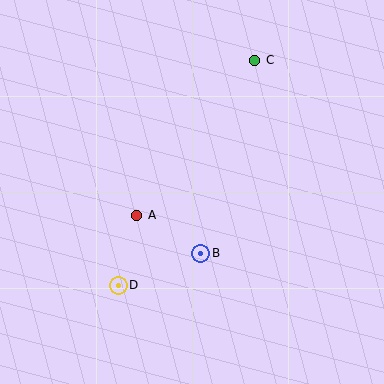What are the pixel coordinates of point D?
Point D is at (118, 285).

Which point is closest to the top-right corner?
Point C is closest to the top-right corner.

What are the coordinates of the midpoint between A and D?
The midpoint between A and D is at (128, 250).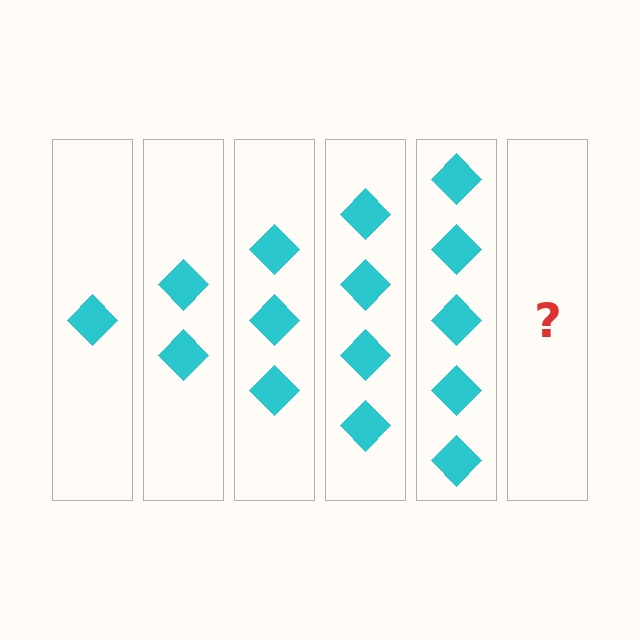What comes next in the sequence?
The next element should be 6 diamonds.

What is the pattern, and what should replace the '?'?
The pattern is that each step adds one more diamond. The '?' should be 6 diamonds.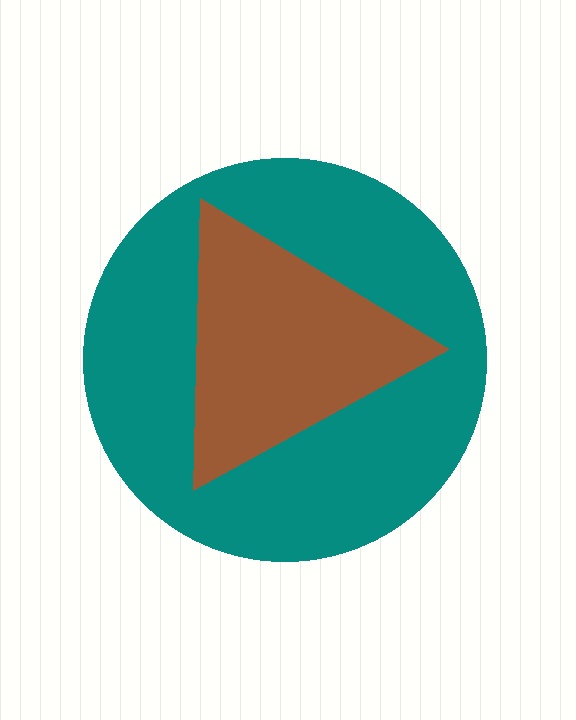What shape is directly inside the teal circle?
The brown triangle.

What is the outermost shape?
The teal circle.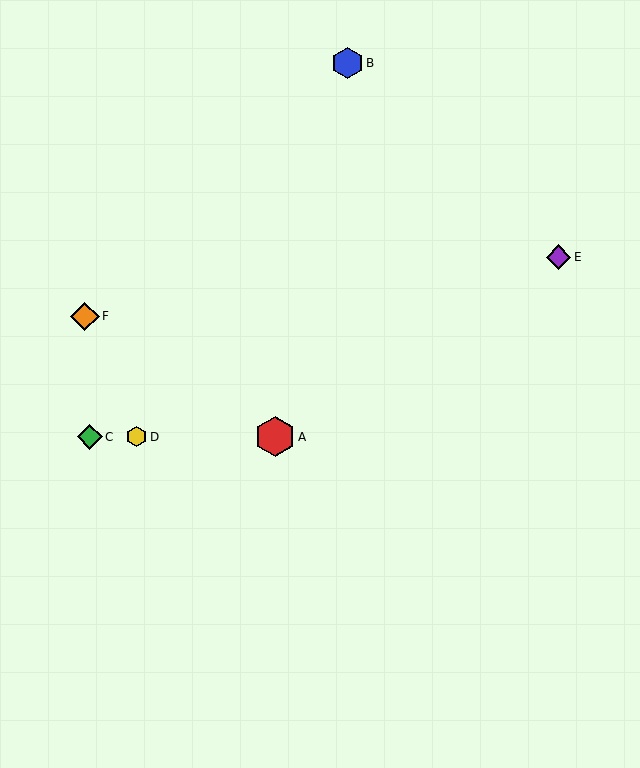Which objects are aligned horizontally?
Objects A, C, D are aligned horizontally.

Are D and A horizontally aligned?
Yes, both are at y≈437.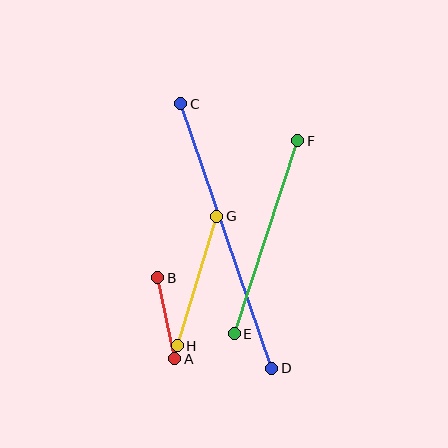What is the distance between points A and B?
The distance is approximately 83 pixels.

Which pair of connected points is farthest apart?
Points C and D are farthest apart.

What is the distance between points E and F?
The distance is approximately 203 pixels.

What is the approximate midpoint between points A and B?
The midpoint is at approximately (166, 318) pixels.